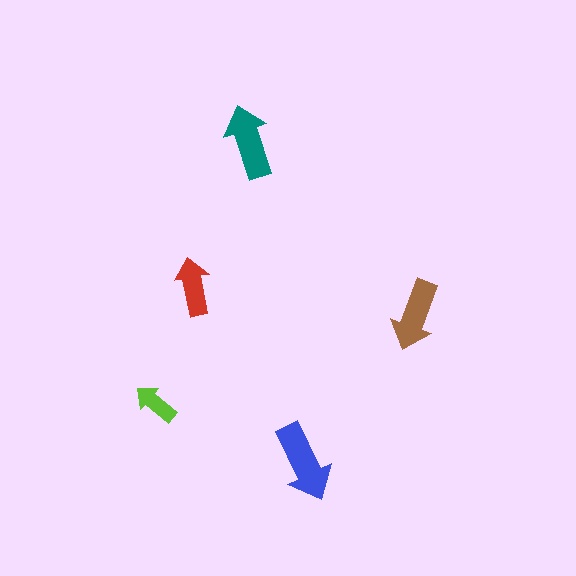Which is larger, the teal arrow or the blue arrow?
The blue one.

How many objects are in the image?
There are 5 objects in the image.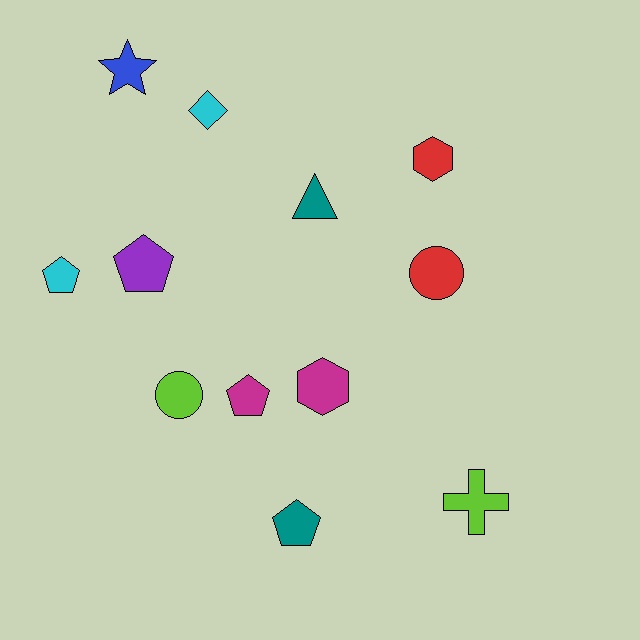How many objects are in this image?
There are 12 objects.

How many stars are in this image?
There is 1 star.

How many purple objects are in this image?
There is 1 purple object.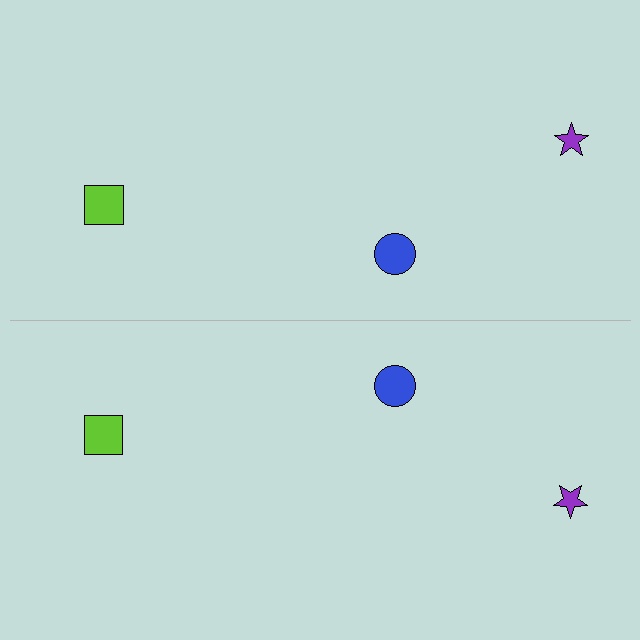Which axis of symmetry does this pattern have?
The pattern has a horizontal axis of symmetry running through the center of the image.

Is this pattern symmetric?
Yes, this pattern has bilateral (reflection) symmetry.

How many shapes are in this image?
There are 6 shapes in this image.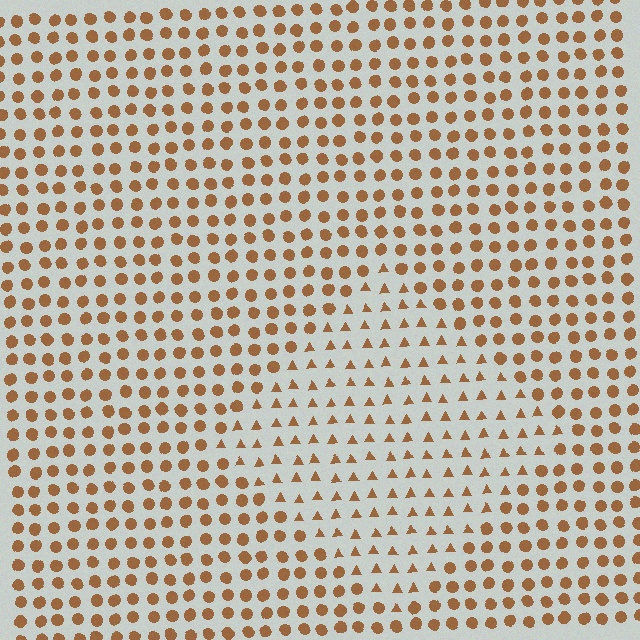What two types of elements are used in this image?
The image uses triangles inside the diamond region and circles outside it.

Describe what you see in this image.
The image is filled with small brown elements arranged in a uniform grid. A diamond-shaped region contains triangles, while the surrounding area contains circles. The boundary is defined purely by the change in element shape.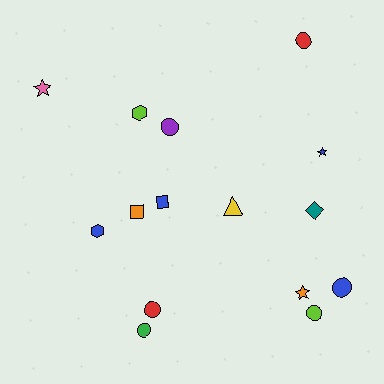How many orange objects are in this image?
There are 2 orange objects.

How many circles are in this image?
There are 6 circles.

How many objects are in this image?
There are 15 objects.